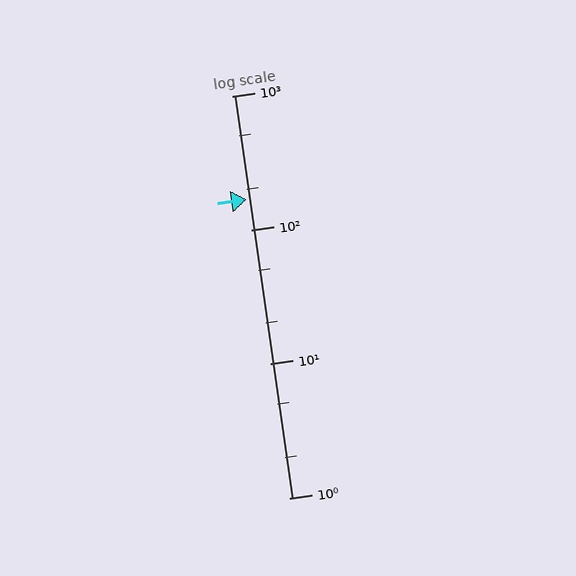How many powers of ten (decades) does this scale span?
The scale spans 3 decades, from 1 to 1000.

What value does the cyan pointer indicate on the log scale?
The pointer indicates approximately 170.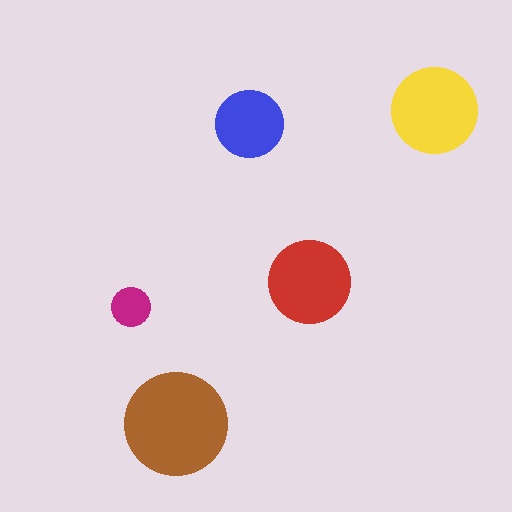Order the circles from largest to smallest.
the brown one, the yellow one, the red one, the blue one, the magenta one.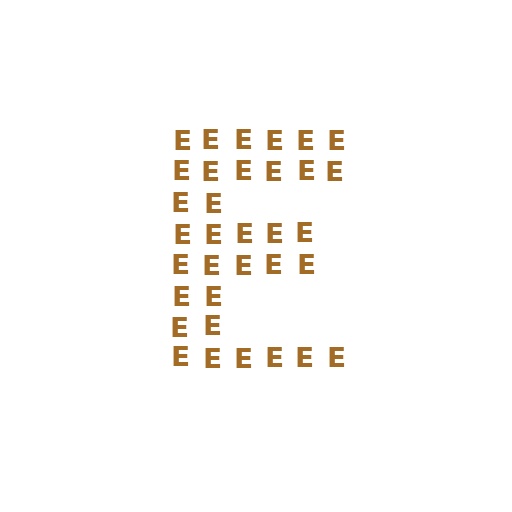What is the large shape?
The large shape is the letter E.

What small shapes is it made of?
It is made of small letter E's.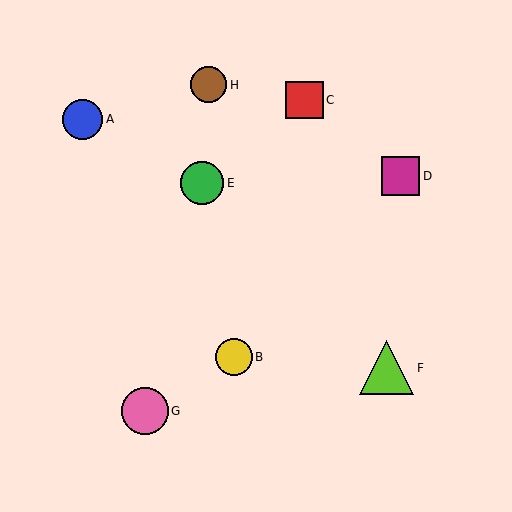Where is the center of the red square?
The center of the red square is at (304, 100).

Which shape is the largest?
The lime triangle (labeled F) is the largest.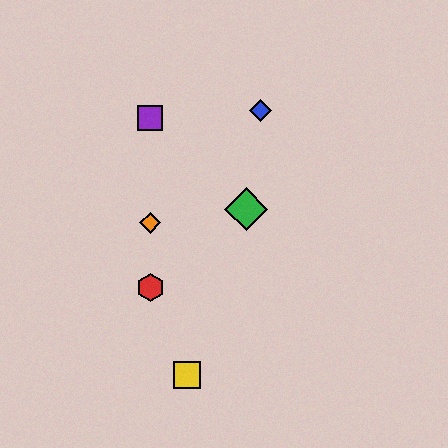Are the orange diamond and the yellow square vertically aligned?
No, the orange diamond is at x≈150 and the yellow square is at x≈187.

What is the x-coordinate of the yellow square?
The yellow square is at x≈187.